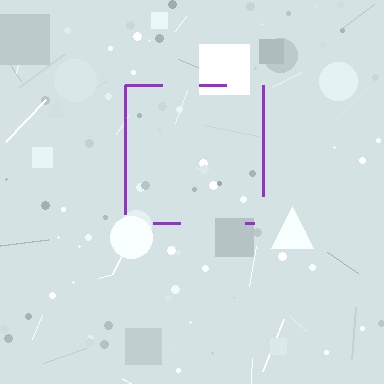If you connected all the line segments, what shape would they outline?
They would outline a square.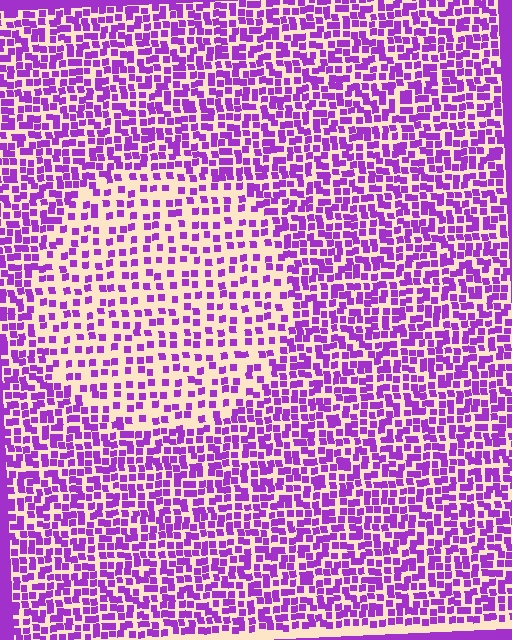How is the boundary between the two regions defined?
The boundary is defined by a change in element density (approximately 1.9x ratio). All elements are the same color, size, and shape.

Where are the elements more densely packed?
The elements are more densely packed outside the circle boundary.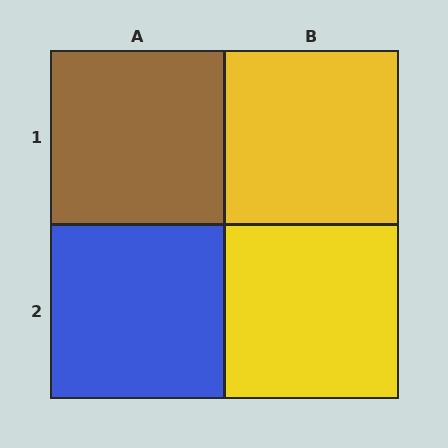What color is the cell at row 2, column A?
Blue.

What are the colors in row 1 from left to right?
Brown, yellow.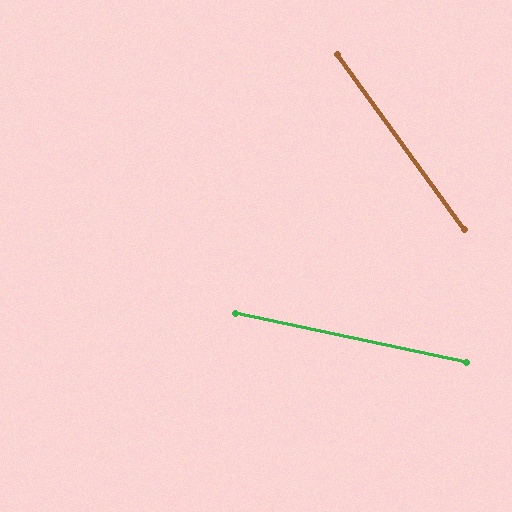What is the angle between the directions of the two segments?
Approximately 42 degrees.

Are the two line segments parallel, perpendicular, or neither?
Neither parallel nor perpendicular — they differ by about 42°.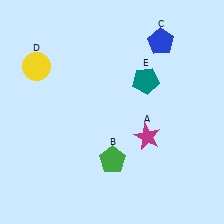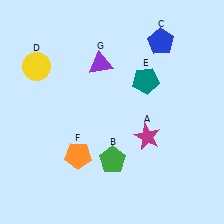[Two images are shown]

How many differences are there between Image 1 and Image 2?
There are 2 differences between the two images.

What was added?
An orange pentagon (F), a purple triangle (G) were added in Image 2.